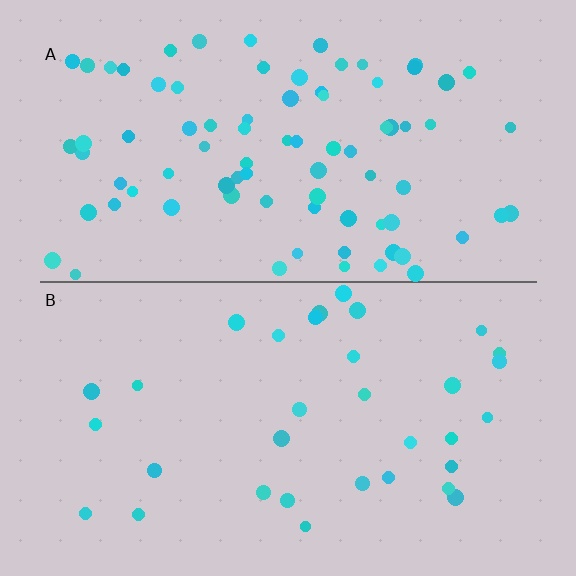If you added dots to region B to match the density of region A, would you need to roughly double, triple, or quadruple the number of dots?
Approximately double.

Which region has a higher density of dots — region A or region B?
A (the top).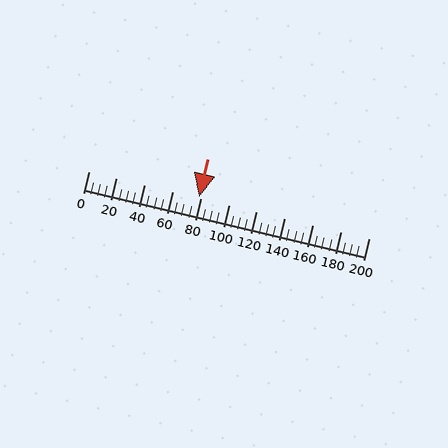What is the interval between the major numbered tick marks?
The major tick marks are spaced 20 units apart.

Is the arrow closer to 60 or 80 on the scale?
The arrow is closer to 80.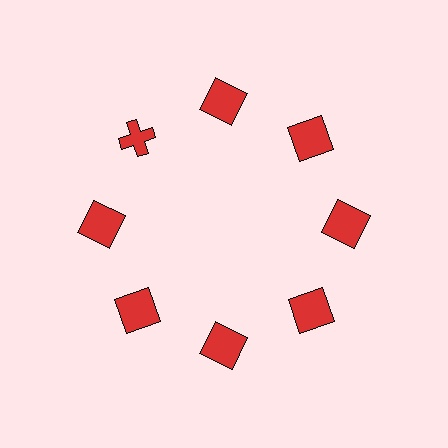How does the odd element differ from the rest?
It has a different shape: cross instead of square.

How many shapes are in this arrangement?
There are 8 shapes arranged in a ring pattern.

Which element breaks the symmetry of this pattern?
The red cross at roughly the 10 o'clock position breaks the symmetry. All other shapes are red squares.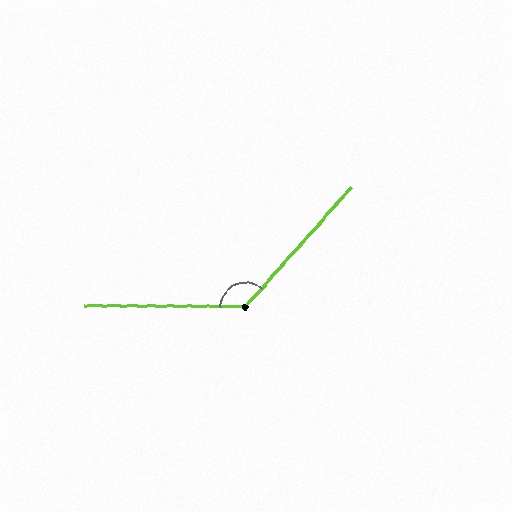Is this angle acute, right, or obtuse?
It is obtuse.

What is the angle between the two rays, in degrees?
Approximately 131 degrees.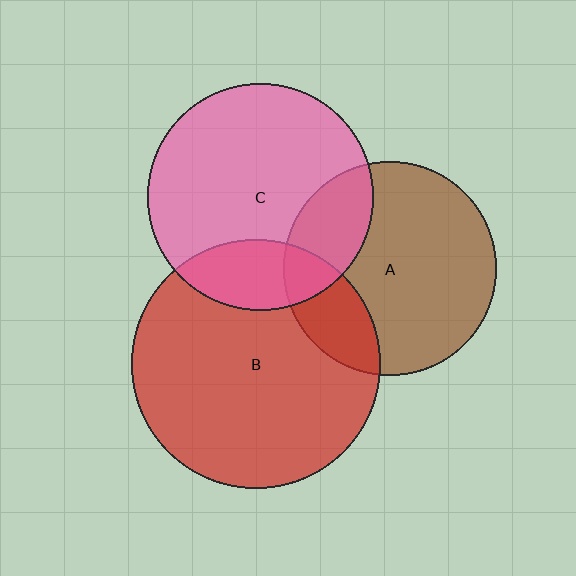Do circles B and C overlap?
Yes.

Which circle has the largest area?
Circle B (red).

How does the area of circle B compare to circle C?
Approximately 1.2 times.